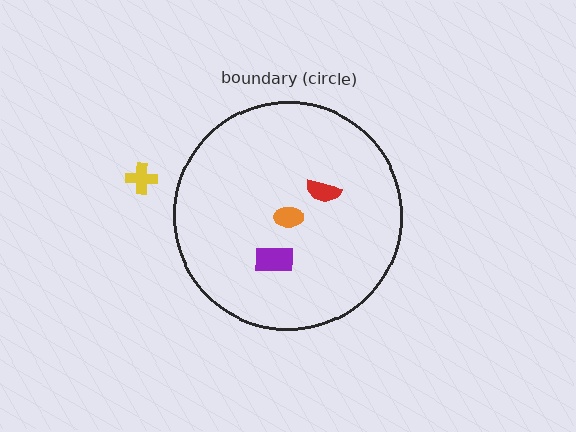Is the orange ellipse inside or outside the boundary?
Inside.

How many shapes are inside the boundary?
3 inside, 1 outside.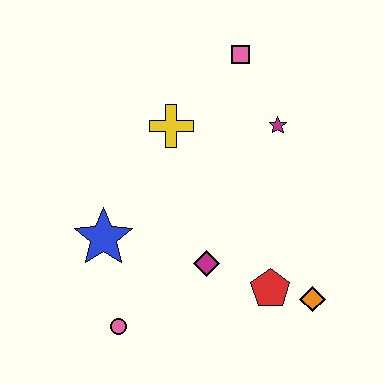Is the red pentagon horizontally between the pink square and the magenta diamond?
No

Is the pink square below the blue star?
No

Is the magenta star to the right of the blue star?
Yes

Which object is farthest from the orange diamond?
The pink square is farthest from the orange diamond.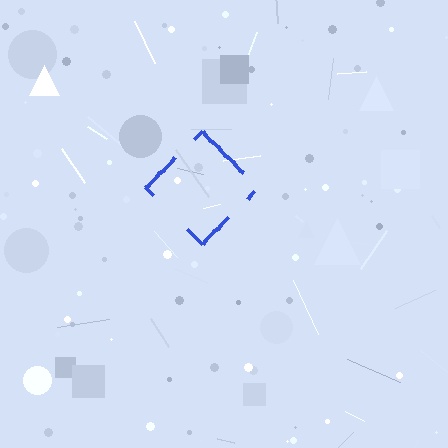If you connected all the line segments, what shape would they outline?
They would outline a diamond.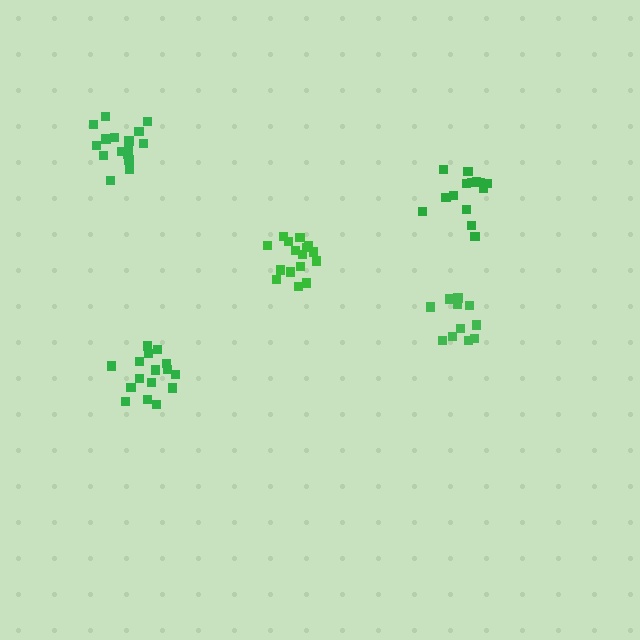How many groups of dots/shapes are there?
There are 5 groups.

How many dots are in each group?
Group 1: 16 dots, Group 2: 16 dots, Group 3: 16 dots, Group 4: 15 dots, Group 5: 11 dots (74 total).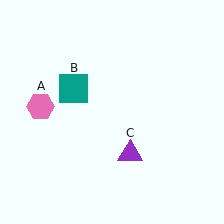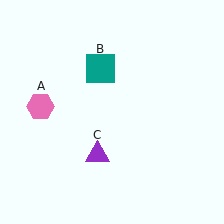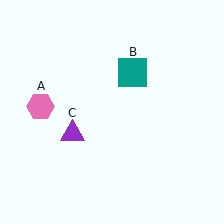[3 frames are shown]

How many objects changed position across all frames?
2 objects changed position: teal square (object B), purple triangle (object C).